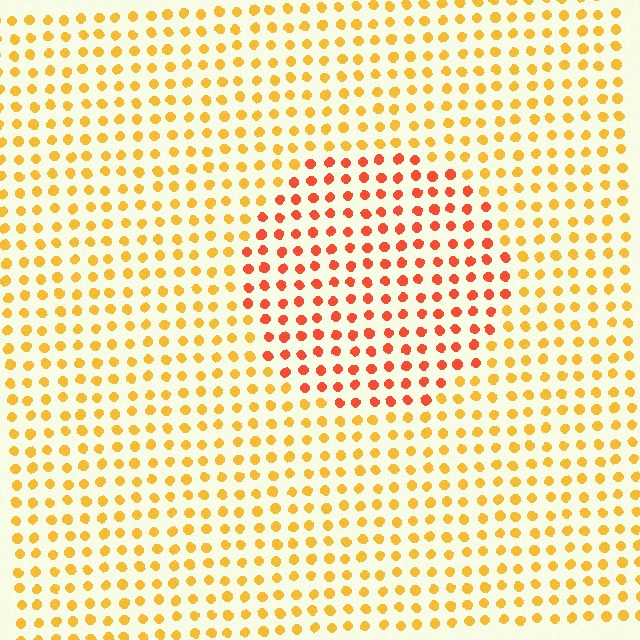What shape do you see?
I see a circle.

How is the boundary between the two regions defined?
The boundary is defined purely by a slight shift in hue (about 35 degrees). Spacing, size, and orientation are identical on both sides.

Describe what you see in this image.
The image is filled with small yellow elements in a uniform arrangement. A circle-shaped region is visible where the elements are tinted to a slightly different hue, forming a subtle color boundary.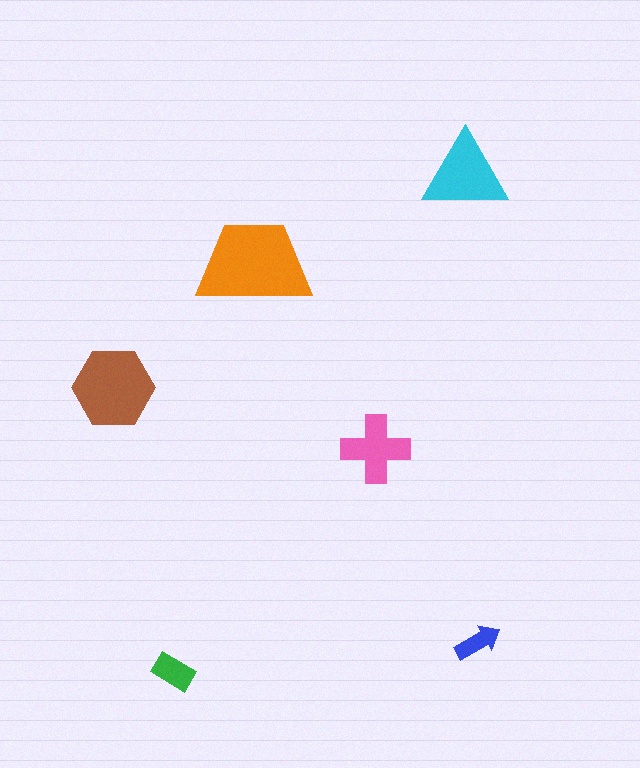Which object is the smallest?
The blue arrow.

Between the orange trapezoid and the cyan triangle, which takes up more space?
The orange trapezoid.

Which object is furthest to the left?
The brown hexagon is leftmost.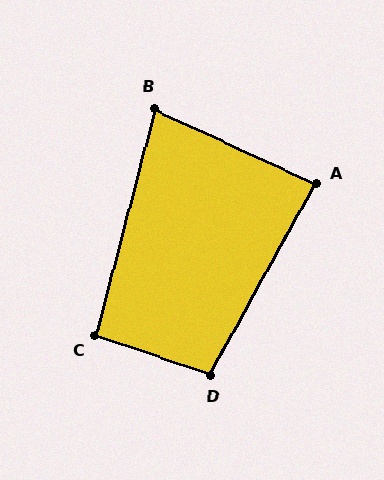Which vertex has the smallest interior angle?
B, at approximately 80 degrees.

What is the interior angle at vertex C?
Approximately 94 degrees (approximately right).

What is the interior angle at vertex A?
Approximately 86 degrees (approximately right).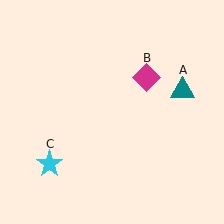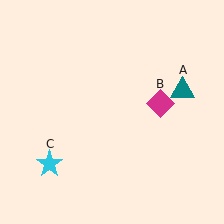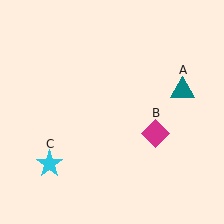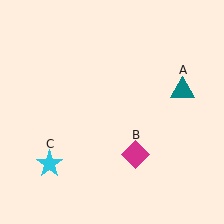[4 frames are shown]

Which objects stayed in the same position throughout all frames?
Teal triangle (object A) and cyan star (object C) remained stationary.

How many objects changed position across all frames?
1 object changed position: magenta diamond (object B).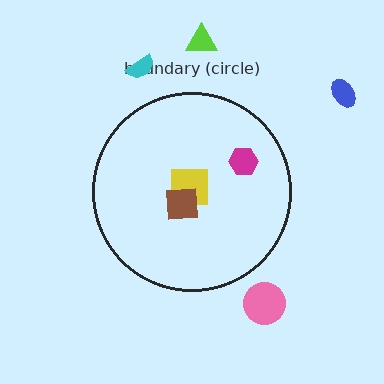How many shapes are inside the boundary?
3 inside, 4 outside.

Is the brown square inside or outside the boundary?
Inside.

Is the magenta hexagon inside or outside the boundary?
Inside.